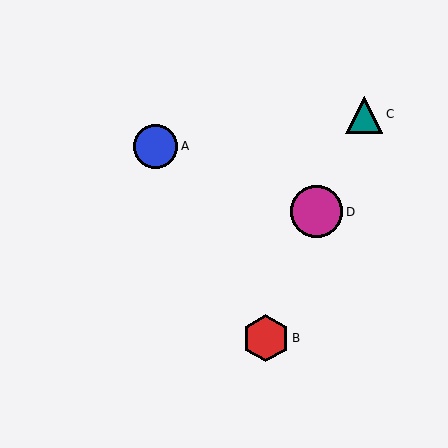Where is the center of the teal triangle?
The center of the teal triangle is at (364, 115).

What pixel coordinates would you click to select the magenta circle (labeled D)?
Click at (317, 212) to select the magenta circle D.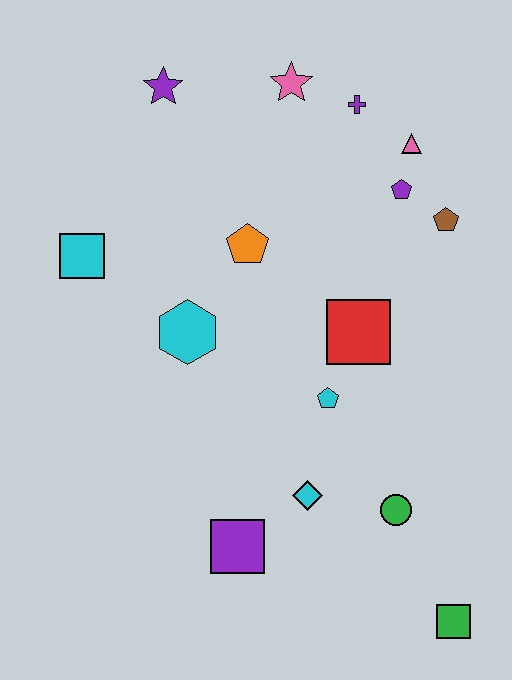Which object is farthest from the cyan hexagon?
The green square is farthest from the cyan hexagon.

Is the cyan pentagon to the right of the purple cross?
No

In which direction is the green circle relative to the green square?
The green circle is above the green square.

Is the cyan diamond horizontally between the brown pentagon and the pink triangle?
No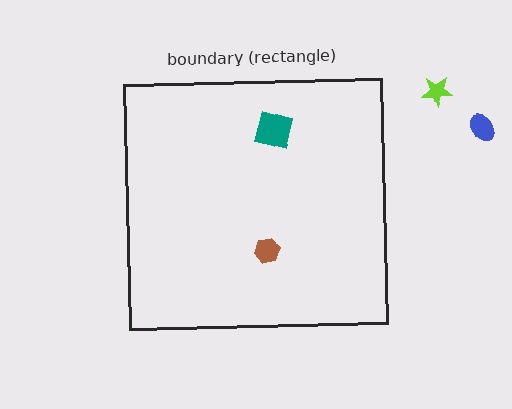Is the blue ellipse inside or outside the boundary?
Outside.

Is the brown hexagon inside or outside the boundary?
Inside.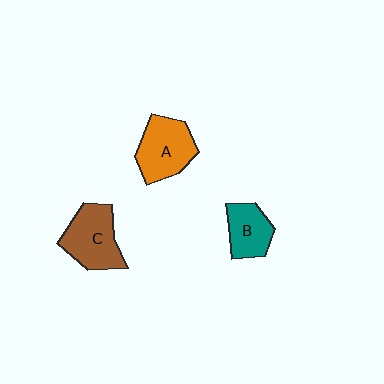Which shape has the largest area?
Shape C (brown).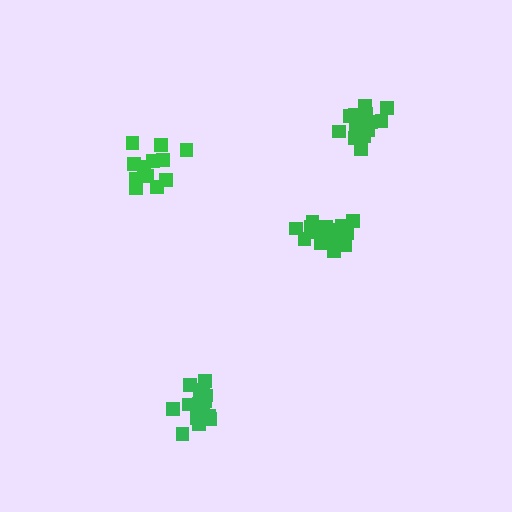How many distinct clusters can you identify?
There are 4 distinct clusters.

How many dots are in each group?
Group 1: 12 dots, Group 2: 17 dots, Group 3: 15 dots, Group 4: 16 dots (60 total).